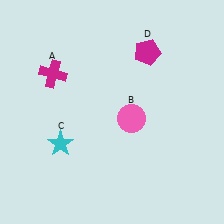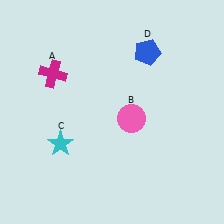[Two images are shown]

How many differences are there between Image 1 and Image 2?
There is 1 difference between the two images.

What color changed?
The pentagon (D) changed from magenta in Image 1 to blue in Image 2.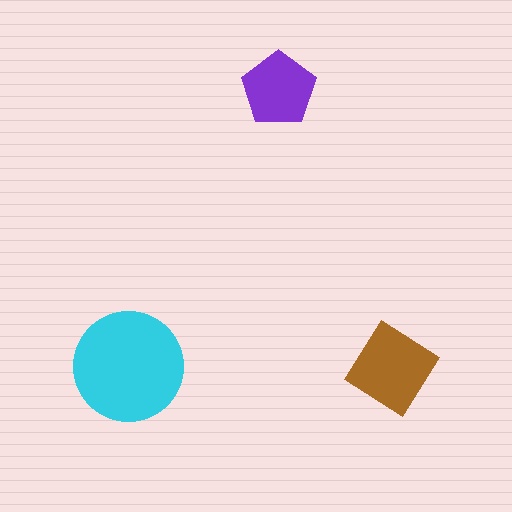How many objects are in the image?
There are 3 objects in the image.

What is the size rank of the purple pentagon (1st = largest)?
3rd.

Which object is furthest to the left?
The cyan circle is leftmost.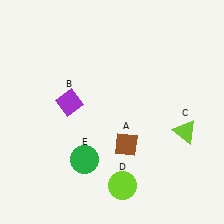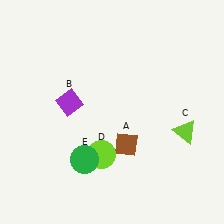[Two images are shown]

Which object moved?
The lime circle (D) moved up.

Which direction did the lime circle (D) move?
The lime circle (D) moved up.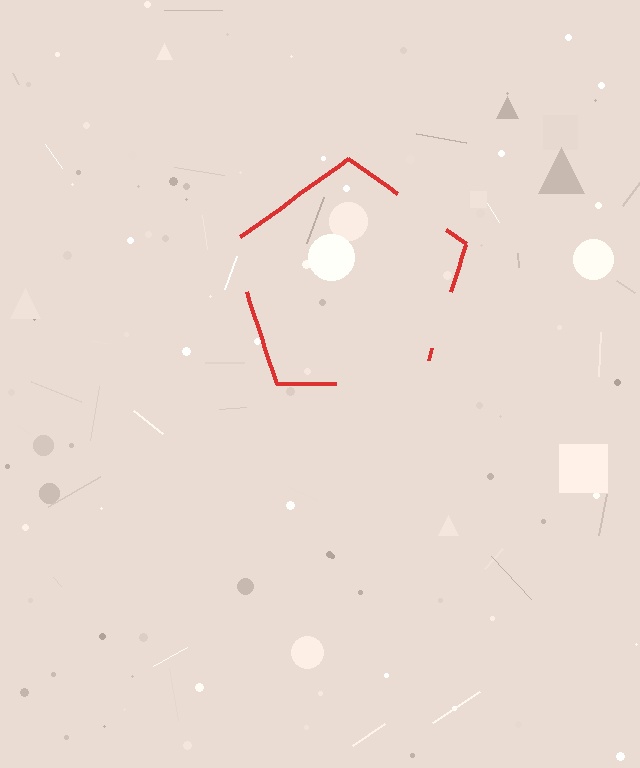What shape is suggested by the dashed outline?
The dashed outline suggests a pentagon.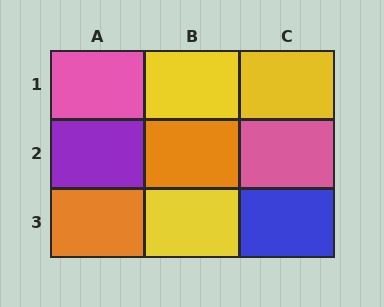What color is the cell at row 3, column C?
Blue.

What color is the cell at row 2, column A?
Purple.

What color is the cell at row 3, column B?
Yellow.